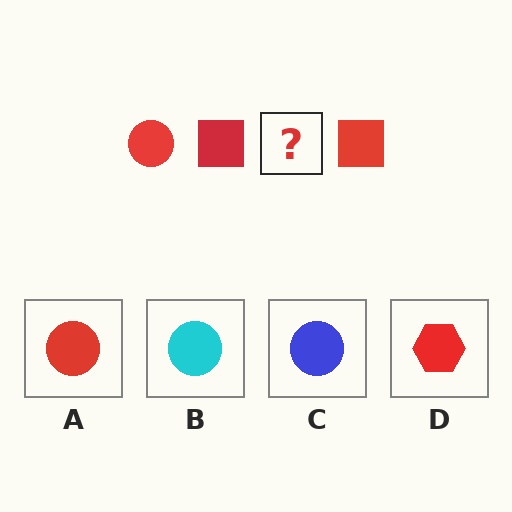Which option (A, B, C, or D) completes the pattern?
A.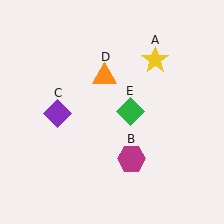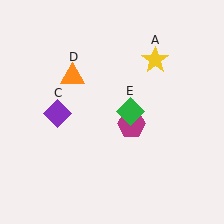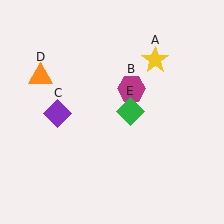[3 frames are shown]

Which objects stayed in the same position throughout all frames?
Yellow star (object A) and purple diamond (object C) and green diamond (object E) remained stationary.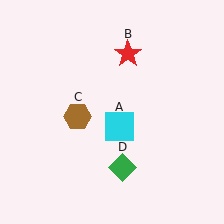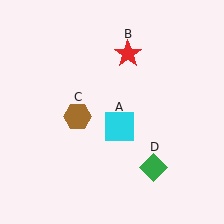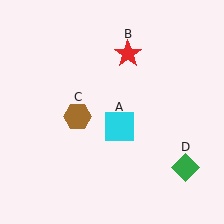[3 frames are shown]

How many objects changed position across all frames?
1 object changed position: green diamond (object D).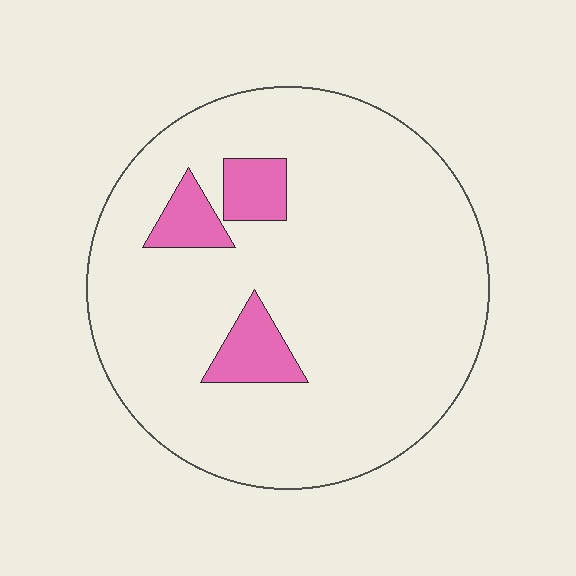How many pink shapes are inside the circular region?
3.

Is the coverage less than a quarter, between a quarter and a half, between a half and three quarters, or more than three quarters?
Less than a quarter.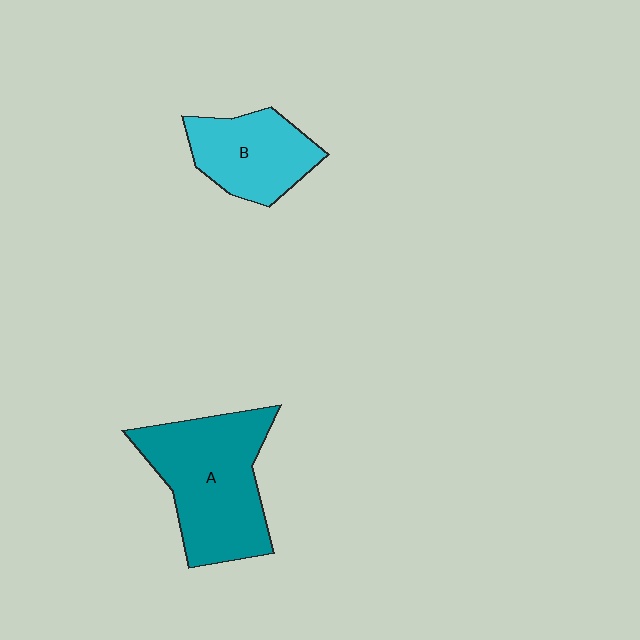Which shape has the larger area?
Shape A (teal).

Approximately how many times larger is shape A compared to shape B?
Approximately 1.6 times.